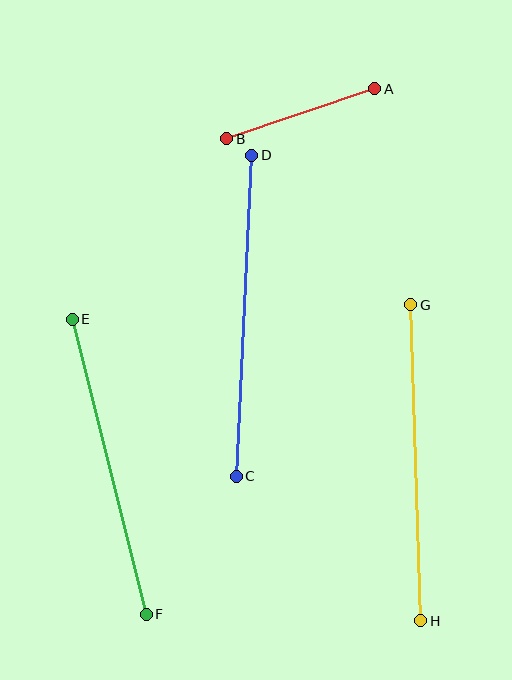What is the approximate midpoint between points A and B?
The midpoint is at approximately (301, 114) pixels.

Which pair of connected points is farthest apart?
Points C and D are farthest apart.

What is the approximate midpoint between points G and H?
The midpoint is at approximately (416, 463) pixels.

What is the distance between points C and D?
The distance is approximately 321 pixels.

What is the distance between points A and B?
The distance is approximately 156 pixels.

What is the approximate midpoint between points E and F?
The midpoint is at approximately (109, 467) pixels.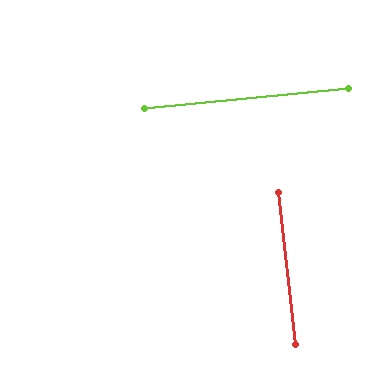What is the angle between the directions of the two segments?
Approximately 89 degrees.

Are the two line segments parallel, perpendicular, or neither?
Perpendicular — they meet at approximately 89°.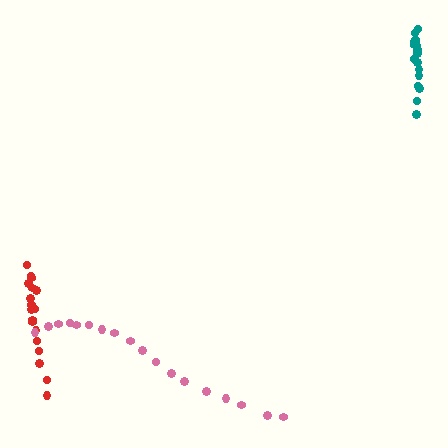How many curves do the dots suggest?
There are 3 distinct paths.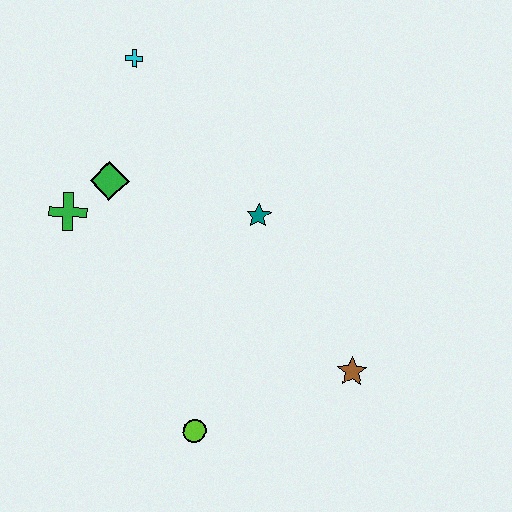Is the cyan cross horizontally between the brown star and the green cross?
Yes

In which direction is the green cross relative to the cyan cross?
The green cross is below the cyan cross.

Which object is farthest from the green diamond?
The brown star is farthest from the green diamond.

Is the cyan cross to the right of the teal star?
No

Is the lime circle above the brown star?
No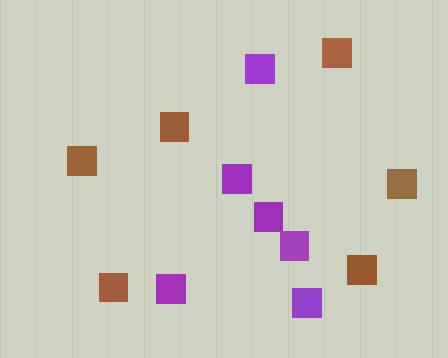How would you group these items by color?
There are 2 groups: one group of brown squares (6) and one group of purple squares (6).